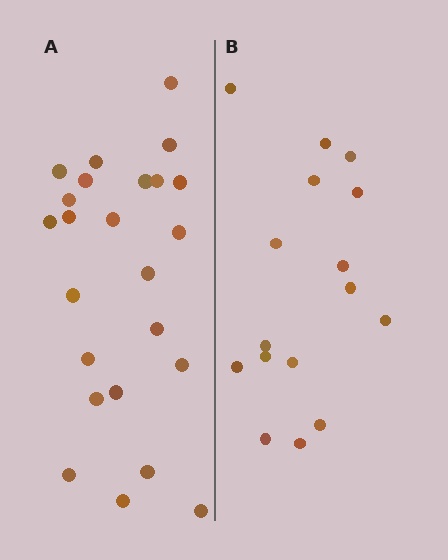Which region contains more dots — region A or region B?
Region A (the left region) has more dots.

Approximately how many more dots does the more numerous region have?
Region A has roughly 8 or so more dots than region B.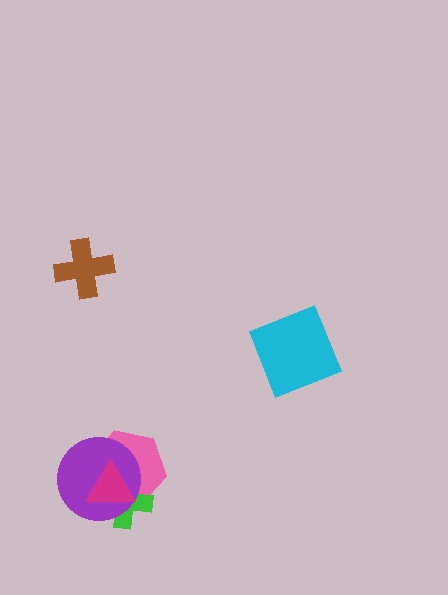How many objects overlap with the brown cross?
0 objects overlap with the brown cross.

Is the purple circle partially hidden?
Yes, it is partially covered by another shape.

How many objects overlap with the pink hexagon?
3 objects overlap with the pink hexagon.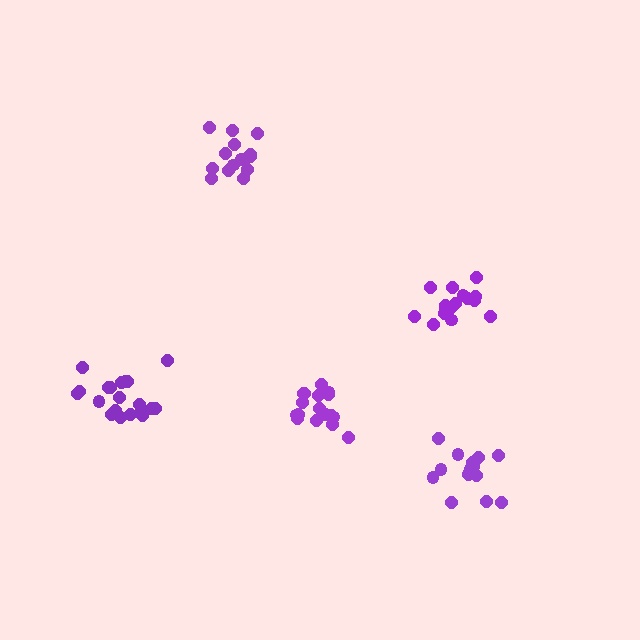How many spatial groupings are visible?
There are 5 spatial groupings.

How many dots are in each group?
Group 1: 18 dots, Group 2: 15 dots, Group 3: 20 dots, Group 4: 15 dots, Group 5: 16 dots (84 total).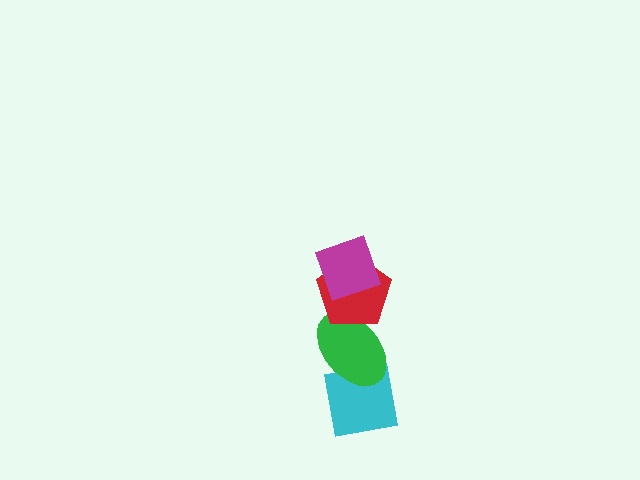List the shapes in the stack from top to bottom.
From top to bottom: the magenta diamond, the red pentagon, the green ellipse, the cyan square.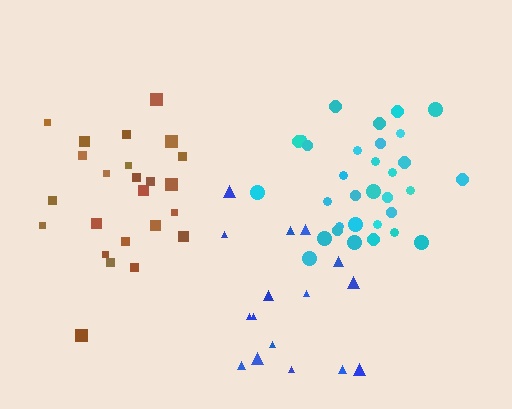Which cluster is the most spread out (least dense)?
Blue.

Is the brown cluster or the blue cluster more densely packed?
Brown.